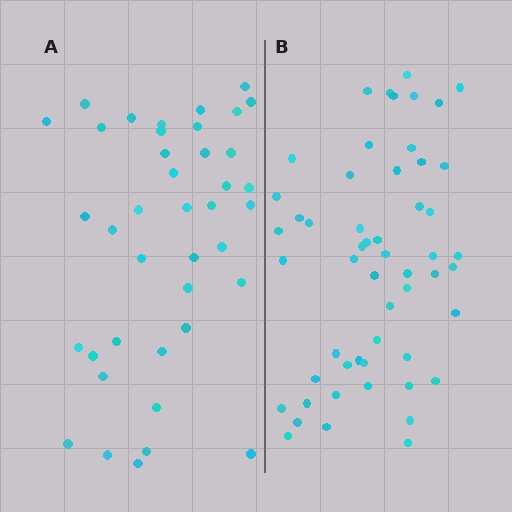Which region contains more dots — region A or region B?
Region B (the right region) has more dots.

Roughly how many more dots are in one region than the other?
Region B has approximately 15 more dots than region A.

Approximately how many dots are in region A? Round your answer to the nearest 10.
About 40 dots.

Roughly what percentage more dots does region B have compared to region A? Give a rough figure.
About 35% more.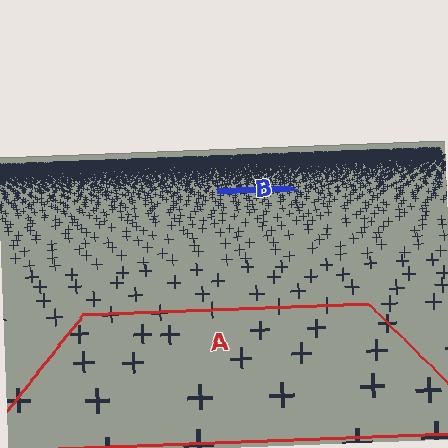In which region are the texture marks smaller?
The texture marks are smaller in region B, because it is farther away.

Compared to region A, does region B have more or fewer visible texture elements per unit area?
Region B has more texture elements per unit area — they are packed more densely because it is farther away.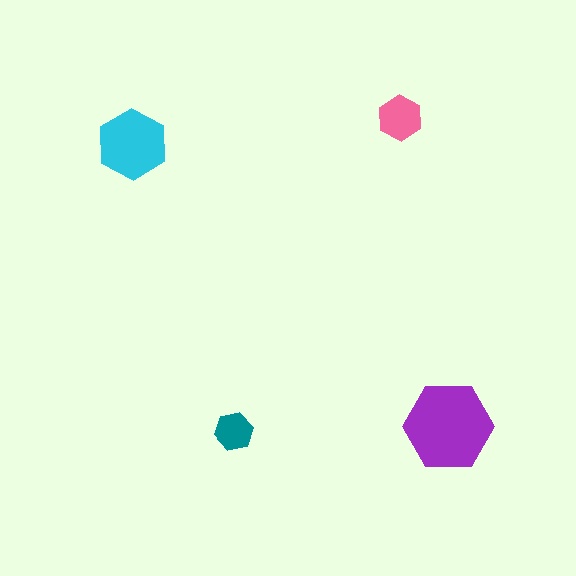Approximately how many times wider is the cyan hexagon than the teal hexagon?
About 2 times wider.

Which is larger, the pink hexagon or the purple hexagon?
The purple one.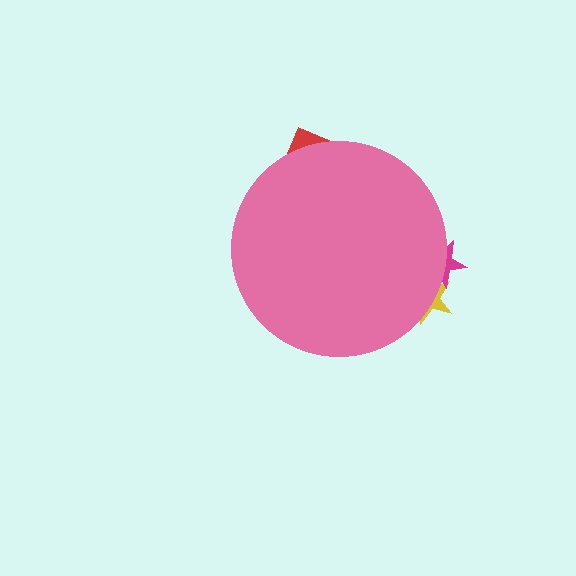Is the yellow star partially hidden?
Yes, the yellow star is partially hidden behind the pink circle.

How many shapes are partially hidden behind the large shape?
3 shapes are partially hidden.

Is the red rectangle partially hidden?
Yes, the red rectangle is partially hidden behind the pink circle.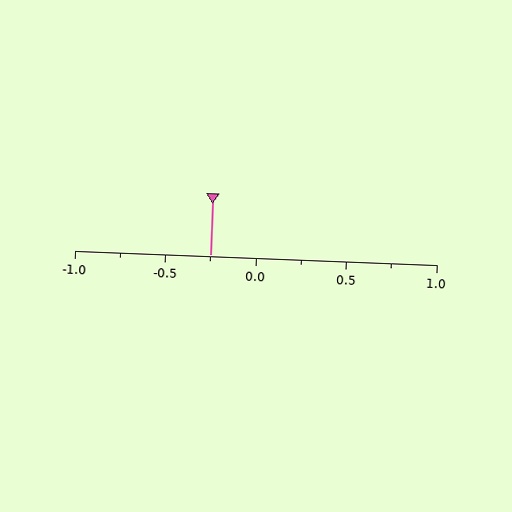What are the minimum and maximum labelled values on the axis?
The axis runs from -1.0 to 1.0.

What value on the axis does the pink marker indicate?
The marker indicates approximately -0.25.